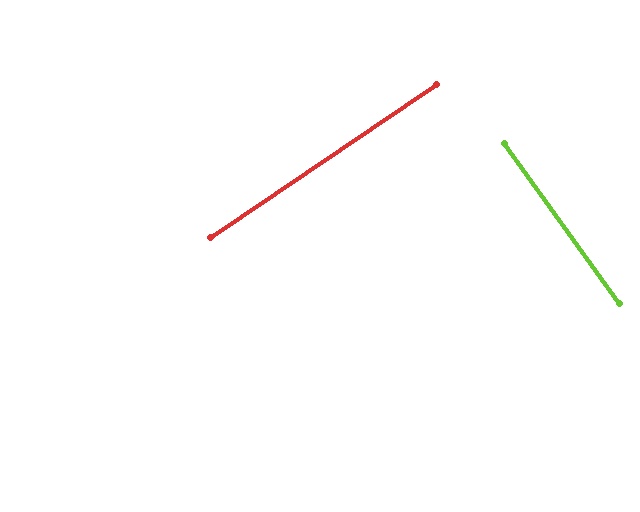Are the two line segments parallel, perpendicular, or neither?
Perpendicular — they meet at approximately 88°.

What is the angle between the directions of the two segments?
Approximately 88 degrees.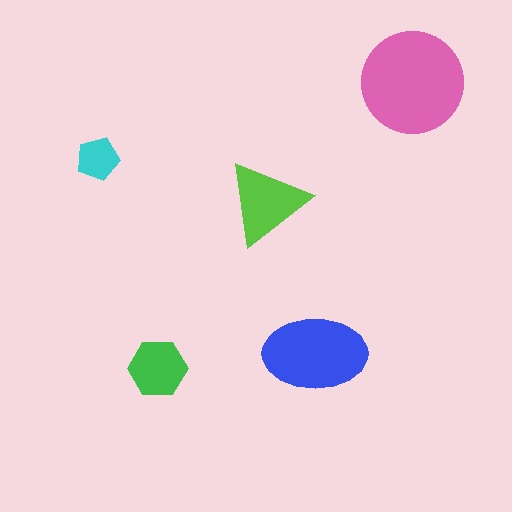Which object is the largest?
The pink circle.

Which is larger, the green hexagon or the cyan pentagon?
The green hexagon.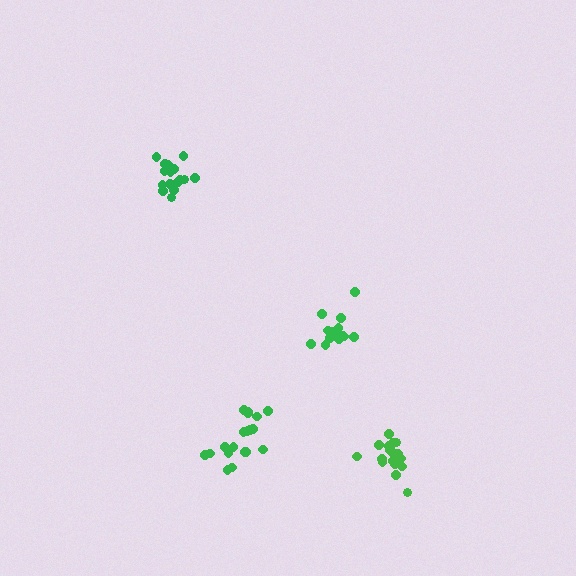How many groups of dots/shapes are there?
There are 4 groups.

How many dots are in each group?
Group 1: 14 dots, Group 2: 16 dots, Group 3: 19 dots, Group 4: 17 dots (66 total).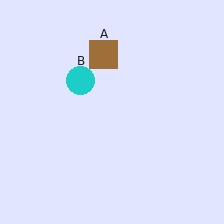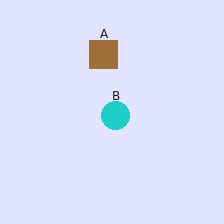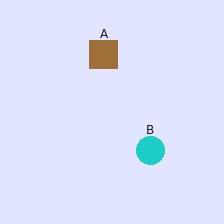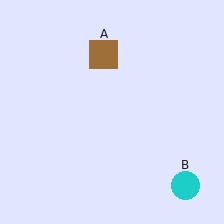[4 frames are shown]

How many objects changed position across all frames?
1 object changed position: cyan circle (object B).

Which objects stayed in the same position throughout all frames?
Brown square (object A) remained stationary.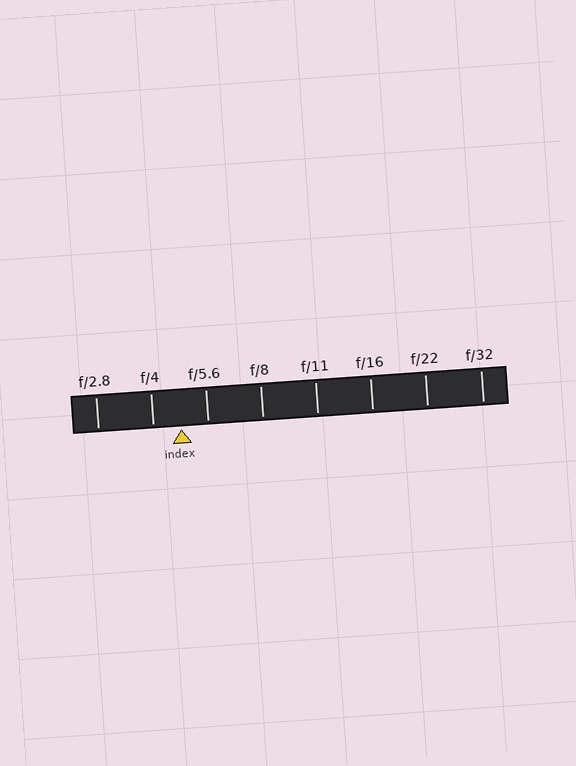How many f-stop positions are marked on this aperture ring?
There are 8 f-stop positions marked.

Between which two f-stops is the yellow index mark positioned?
The index mark is between f/4 and f/5.6.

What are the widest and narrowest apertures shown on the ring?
The widest aperture shown is f/2.8 and the narrowest is f/32.